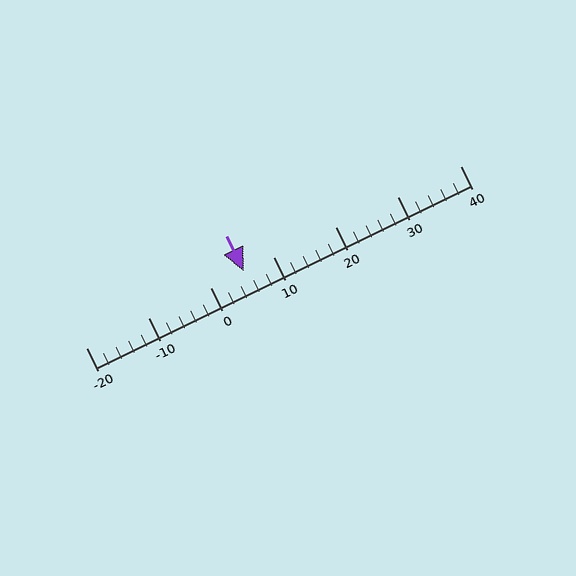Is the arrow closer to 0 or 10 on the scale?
The arrow is closer to 10.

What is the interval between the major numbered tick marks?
The major tick marks are spaced 10 units apart.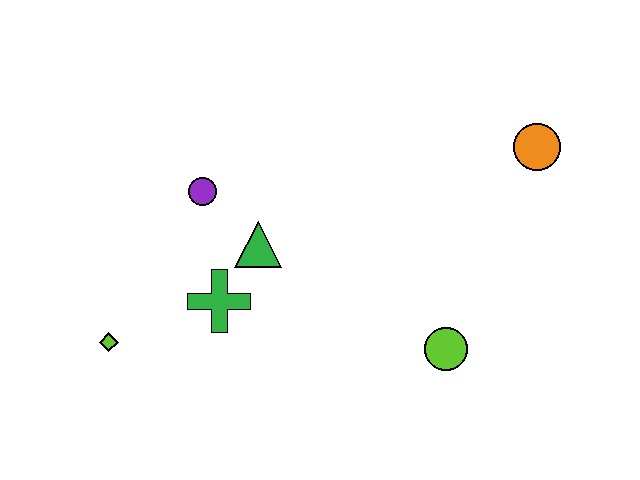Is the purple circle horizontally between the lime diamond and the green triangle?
Yes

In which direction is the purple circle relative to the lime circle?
The purple circle is to the left of the lime circle.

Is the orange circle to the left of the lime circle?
No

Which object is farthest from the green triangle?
The orange circle is farthest from the green triangle.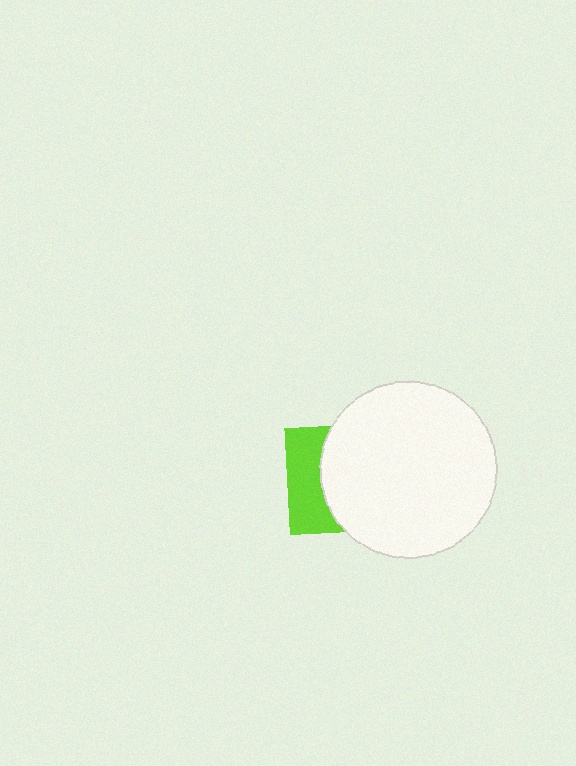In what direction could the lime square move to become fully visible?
The lime square could move left. That would shift it out from behind the white circle entirely.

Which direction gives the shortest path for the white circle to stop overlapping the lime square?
Moving right gives the shortest separation.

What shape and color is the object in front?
The object in front is a white circle.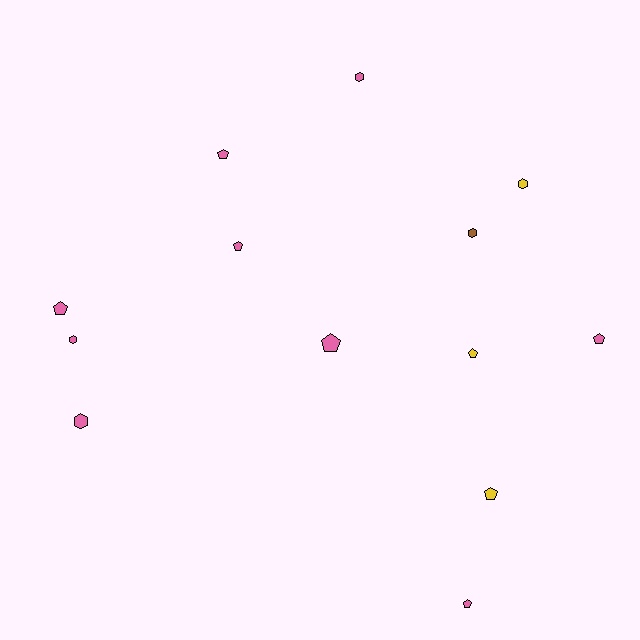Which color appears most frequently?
Pink, with 9 objects.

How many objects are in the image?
There are 13 objects.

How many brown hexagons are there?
There is 1 brown hexagon.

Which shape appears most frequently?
Pentagon, with 8 objects.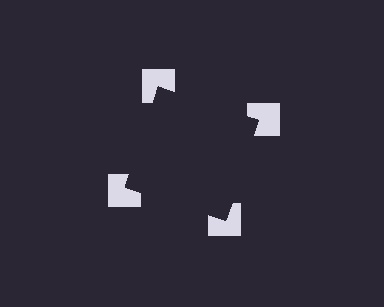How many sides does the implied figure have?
4 sides.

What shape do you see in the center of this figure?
An illusory square — its edges are inferred from the aligned wedge cuts in the notched squares, not physically drawn.